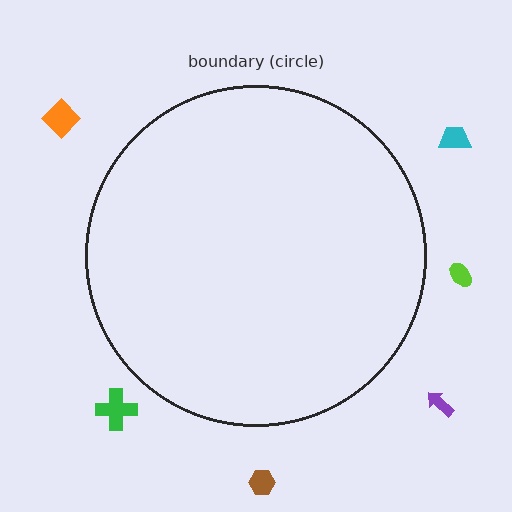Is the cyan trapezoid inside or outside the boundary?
Outside.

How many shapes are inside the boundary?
0 inside, 6 outside.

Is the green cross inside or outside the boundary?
Outside.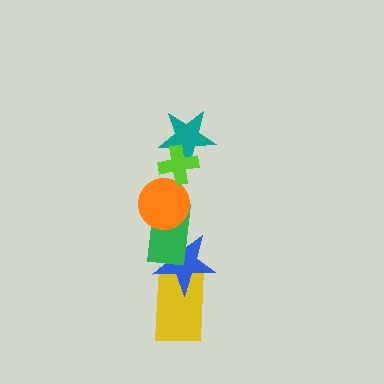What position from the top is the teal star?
The teal star is 2nd from the top.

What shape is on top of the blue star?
The green rectangle is on top of the blue star.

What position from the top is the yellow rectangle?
The yellow rectangle is 6th from the top.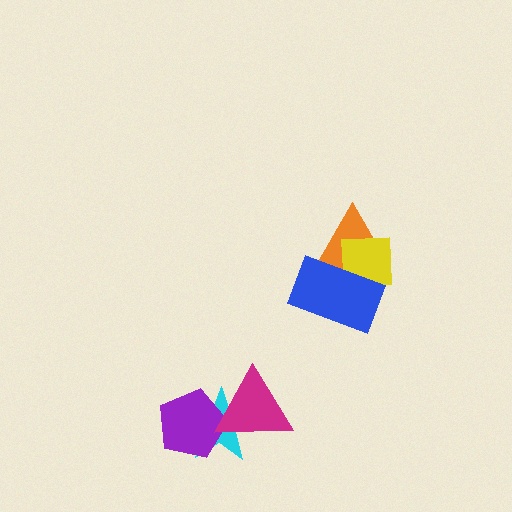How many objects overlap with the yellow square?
2 objects overlap with the yellow square.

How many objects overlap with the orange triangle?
2 objects overlap with the orange triangle.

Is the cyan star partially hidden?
Yes, it is partially covered by another shape.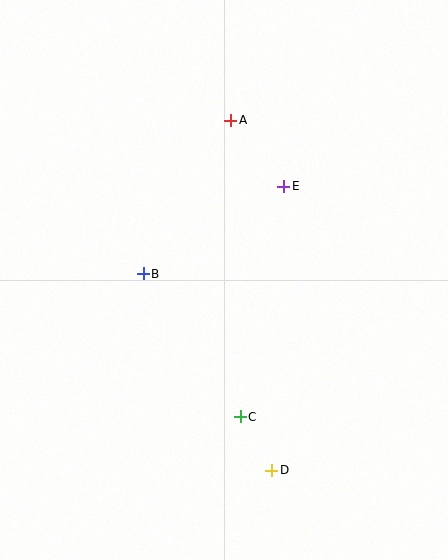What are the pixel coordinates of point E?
Point E is at (284, 186).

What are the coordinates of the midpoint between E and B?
The midpoint between E and B is at (214, 230).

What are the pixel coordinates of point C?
Point C is at (240, 417).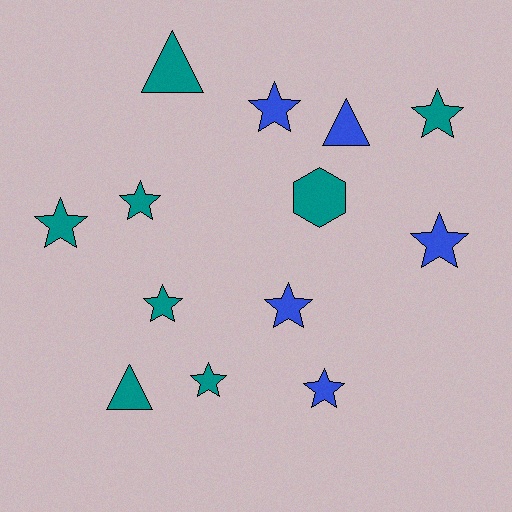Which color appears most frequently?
Teal, with 8 objects.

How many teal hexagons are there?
There is 1 teal hexagon.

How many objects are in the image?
There are 13 objects.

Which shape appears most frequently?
Star, with 9 objects.